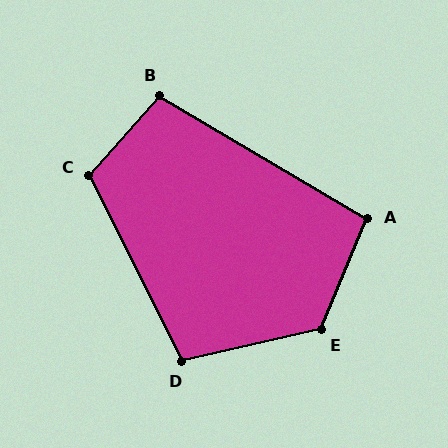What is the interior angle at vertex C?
Approximately 112 degrees (obtuse).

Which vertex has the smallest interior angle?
A, at approximately 98 degrees.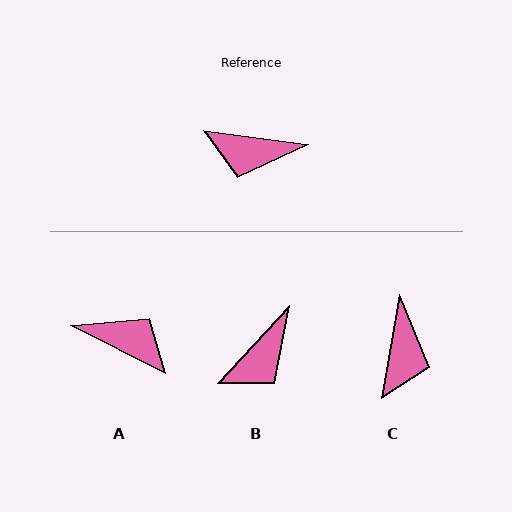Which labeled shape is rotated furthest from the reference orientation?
A, about 160 degrees away.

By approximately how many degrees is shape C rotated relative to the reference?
Approximately 87 degrees counter-clockwise.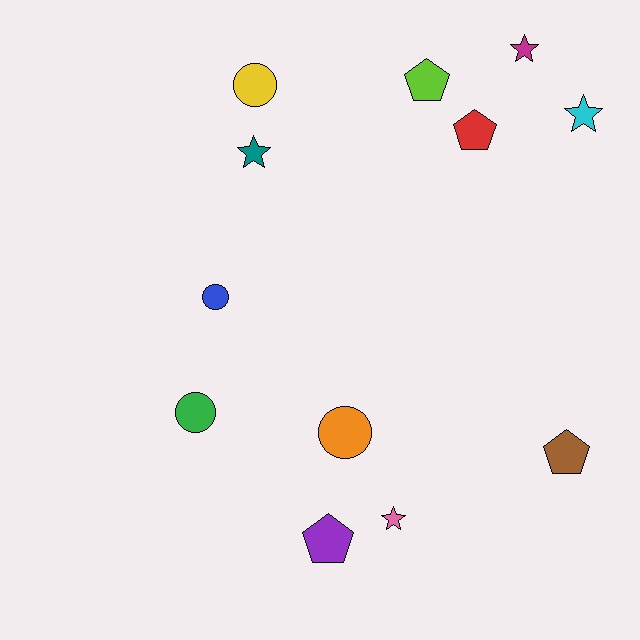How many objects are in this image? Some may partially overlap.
There are 12 objects.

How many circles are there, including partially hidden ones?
There are 4 circles.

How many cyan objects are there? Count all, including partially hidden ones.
There is 1 cyan object.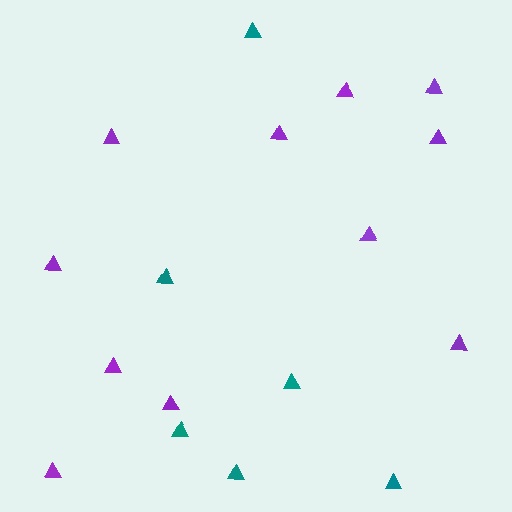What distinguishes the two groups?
There are 2 groups: one group of teal triangles (6) and one group of purple triangles (11).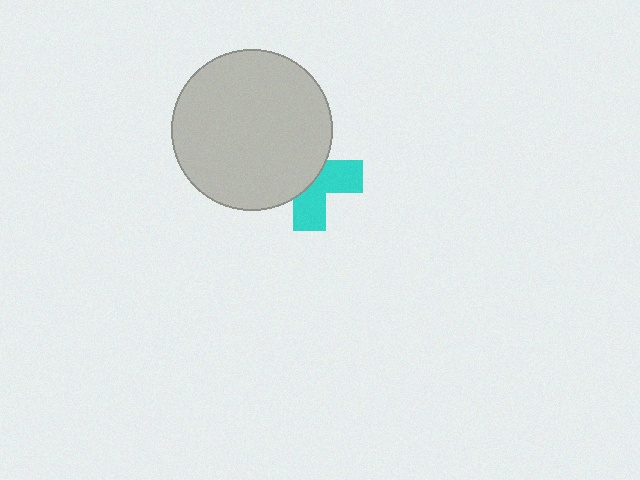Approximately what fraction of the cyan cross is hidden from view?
Roughly 54% of the cyan cross is hidden behind the light gray circle.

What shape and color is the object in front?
The object in front is a light gray circle.